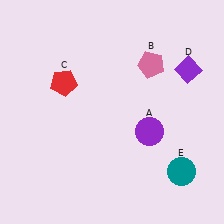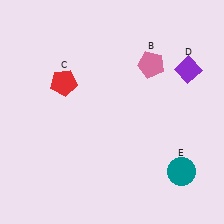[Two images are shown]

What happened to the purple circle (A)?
The purple circle (A) was removed in Image 2. It was in the bottom-right area of Image 1.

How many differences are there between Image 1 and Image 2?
There is 1 difference between the two images.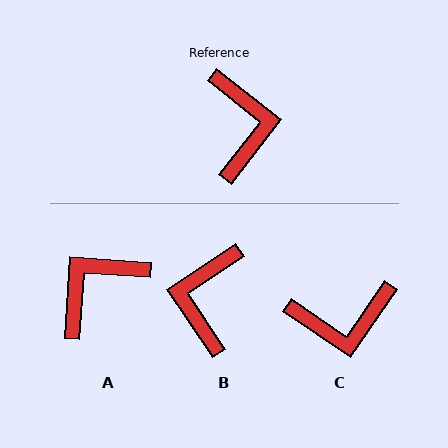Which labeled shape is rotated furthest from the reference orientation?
B, about 162 degrees away.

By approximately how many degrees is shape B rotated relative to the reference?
Approximately 162 degrees counter-clockwise.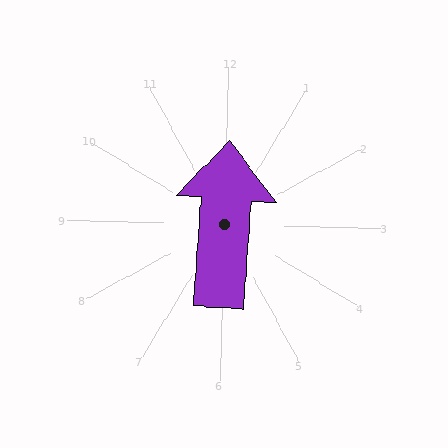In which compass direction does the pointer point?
North.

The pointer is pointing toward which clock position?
Roughly 12 o'clock.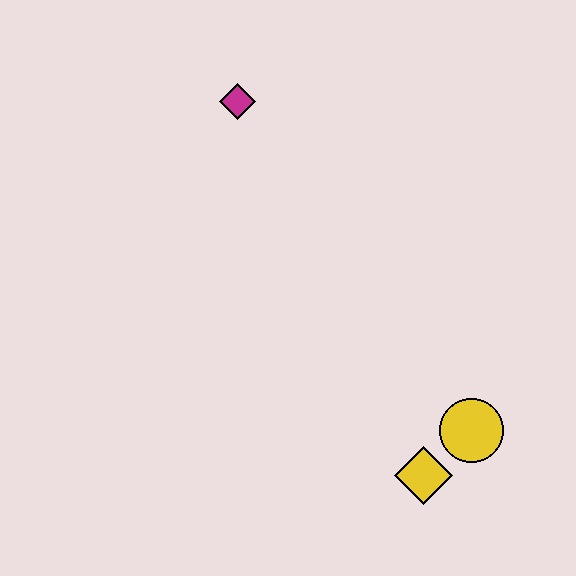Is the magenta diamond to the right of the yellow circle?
No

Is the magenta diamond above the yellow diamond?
Yes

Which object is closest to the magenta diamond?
The yellow circle is closest to the magenta diamond.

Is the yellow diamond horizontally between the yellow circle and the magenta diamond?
Yes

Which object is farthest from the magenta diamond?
The yellow diamond is farthest from the magenta diamond.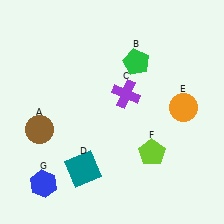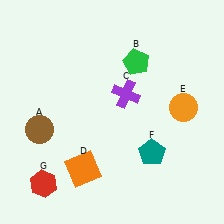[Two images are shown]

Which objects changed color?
D changed from teal to orange. F changed from lime to teal. G changed from blue to red.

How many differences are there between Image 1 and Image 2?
There are 3 differences between the two images.